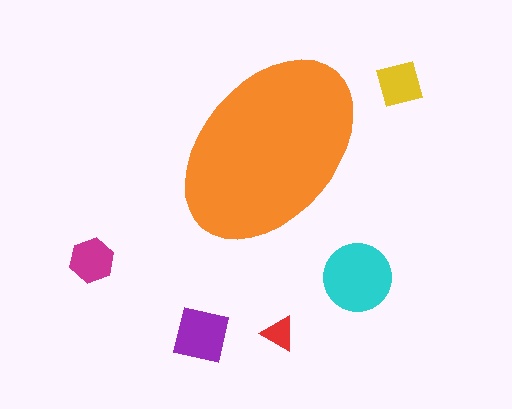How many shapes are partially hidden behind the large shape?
0 shapes are partially hidden.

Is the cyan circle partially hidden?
No, the cyan circle is fully visible.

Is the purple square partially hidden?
No, the purple square is fully visible.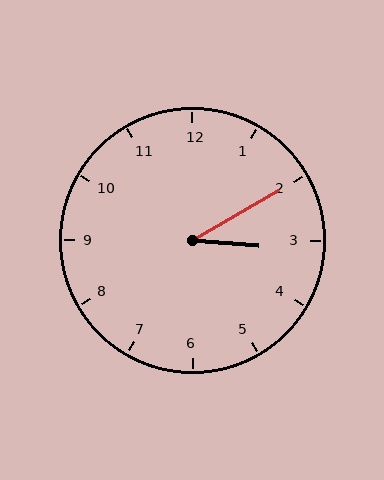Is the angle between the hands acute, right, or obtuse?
It is acute.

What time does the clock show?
3:10.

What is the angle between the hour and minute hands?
Approximately 35 degrees.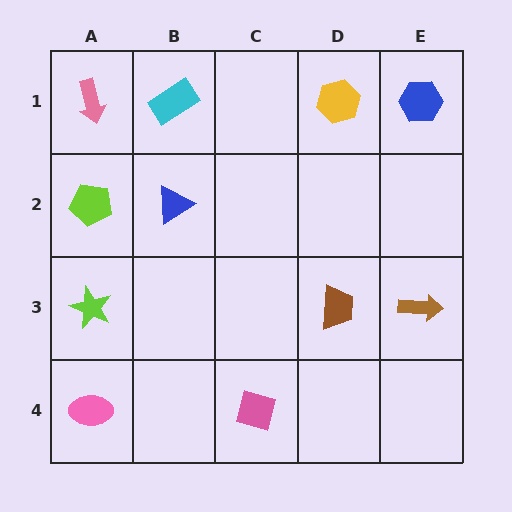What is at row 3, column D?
A brown trapezoid.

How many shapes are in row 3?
3 shapes.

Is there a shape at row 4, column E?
No, that cell is empty.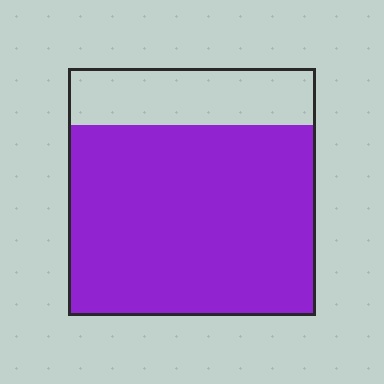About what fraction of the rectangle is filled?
About three quarters (3/4).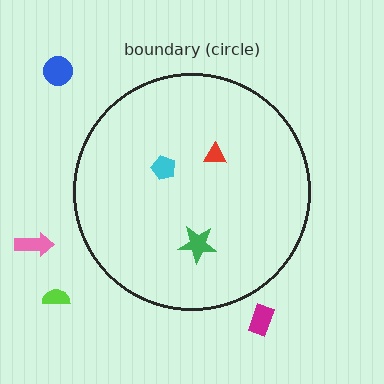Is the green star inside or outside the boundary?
Inside.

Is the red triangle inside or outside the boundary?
Inside.